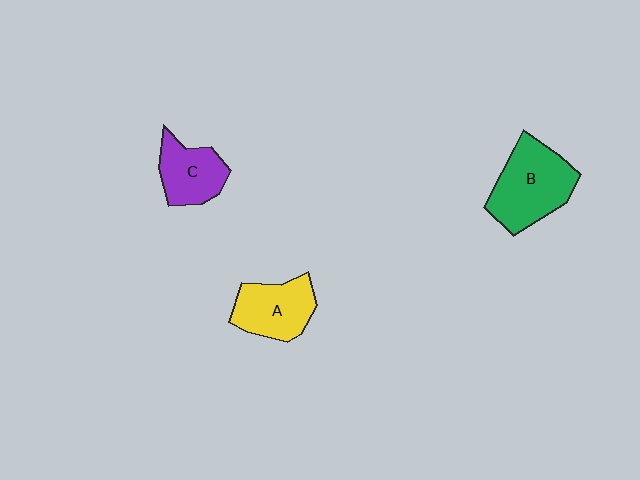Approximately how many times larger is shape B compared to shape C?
Approximately 1.5 times.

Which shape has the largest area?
Shape B (green).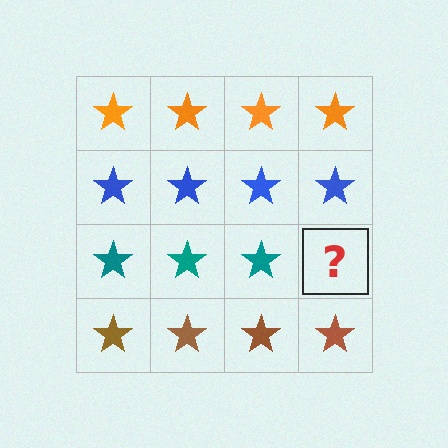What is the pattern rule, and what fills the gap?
The rule is that each row has a consistent color. The gap should be filled with a teal star.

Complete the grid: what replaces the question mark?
The question mark should be replaced with a teal star.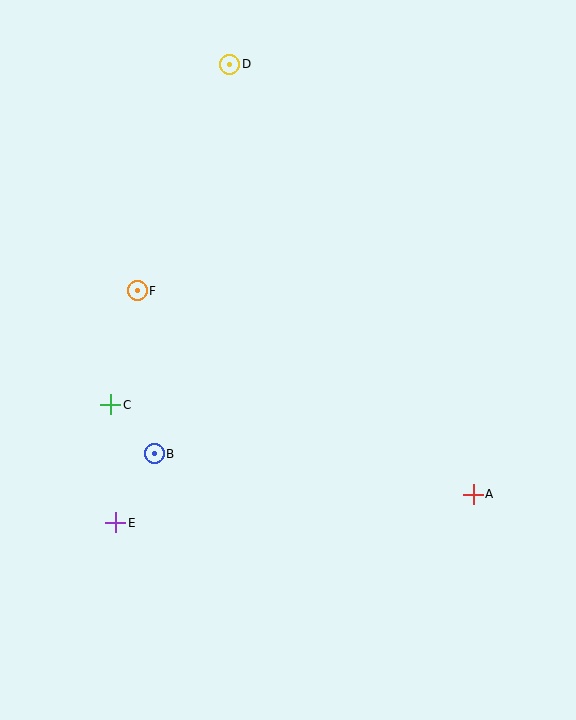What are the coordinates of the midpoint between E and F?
The midpoint between E and F is at (127, 407).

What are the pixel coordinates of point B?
Point B is at (154, 454).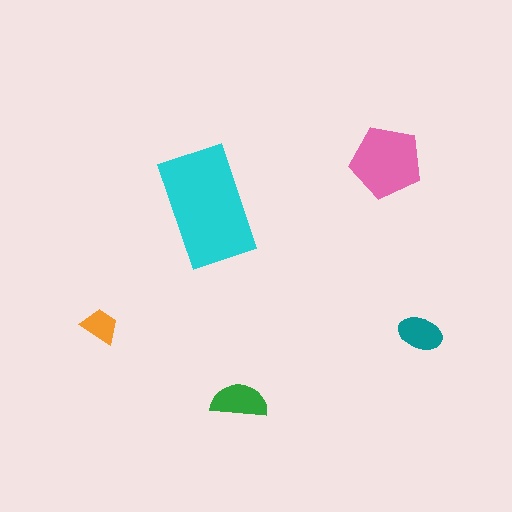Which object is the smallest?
The orange trapezoid.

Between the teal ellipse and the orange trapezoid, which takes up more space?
The teal ellipse.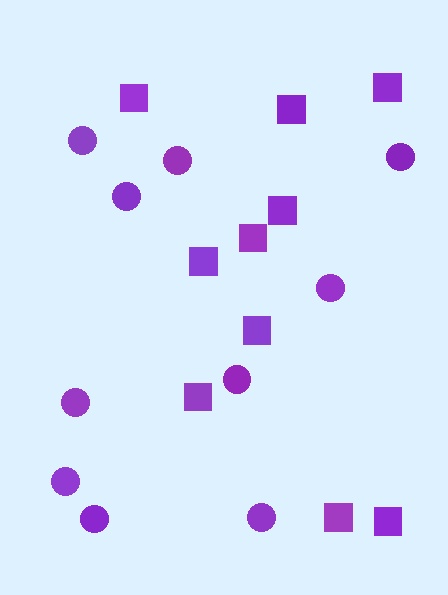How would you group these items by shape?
There are 2 groups: one group of circles (10) and one group of squares (10).